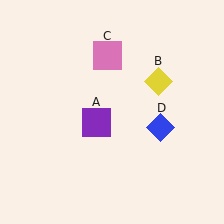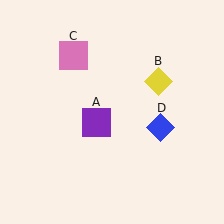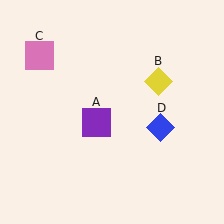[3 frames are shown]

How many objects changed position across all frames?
1 object changed position: pink square (object C).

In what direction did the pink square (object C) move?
The pink square (object C) moved left.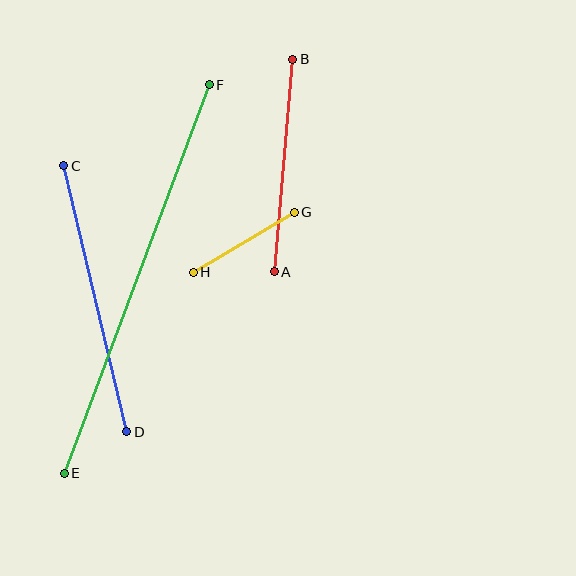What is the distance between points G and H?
The distance is approximately 117 pixels.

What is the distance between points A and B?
The distance is approximately 213 pixels.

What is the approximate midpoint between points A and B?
The midpoint is at approximately (283, 166) pixels.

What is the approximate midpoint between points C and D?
The midpoint is at approximately (95, 299) pixels.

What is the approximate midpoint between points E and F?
The midpoint is at approximately (137, 279) pixels.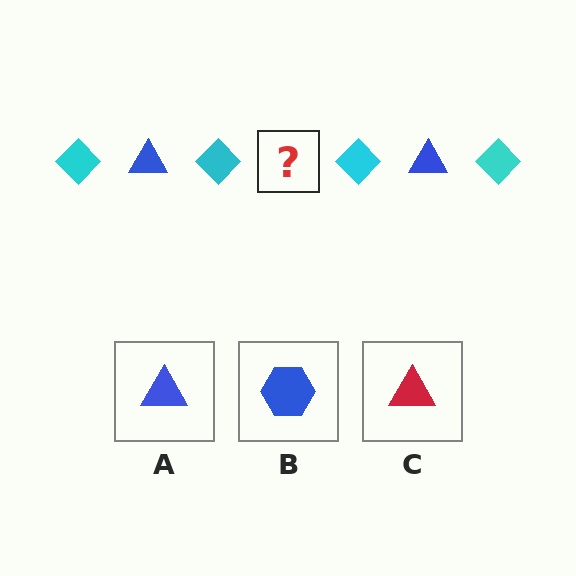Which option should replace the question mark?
Option A.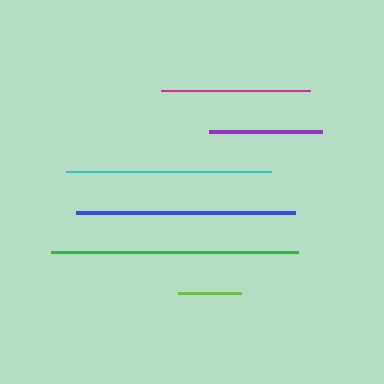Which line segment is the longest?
The green line is the longest at approximately 247 pixels.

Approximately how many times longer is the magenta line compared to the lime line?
The magenta line is approximately 2.4 times the length of the lime line.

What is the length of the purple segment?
The purple segment is approximately 113 pixels long.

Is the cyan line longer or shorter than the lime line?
The cyan line is longer than the lime line.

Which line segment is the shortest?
The lime line is the shortest at approximately 63 pixels.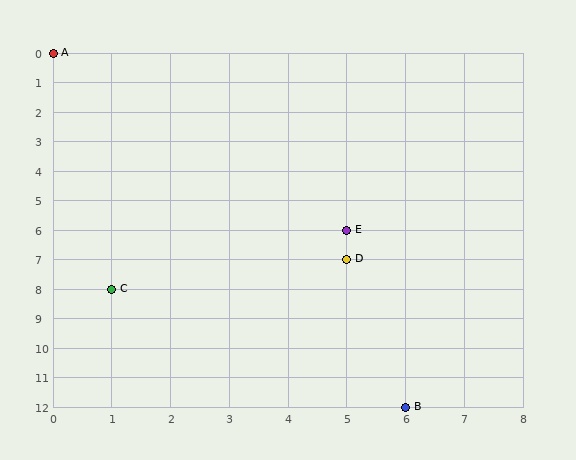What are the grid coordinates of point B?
Point B is at grid coordinates (6, 12).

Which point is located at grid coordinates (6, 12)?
Point B is at (6, 12).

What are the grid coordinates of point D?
Point D is at grid coordinates (5, 7).